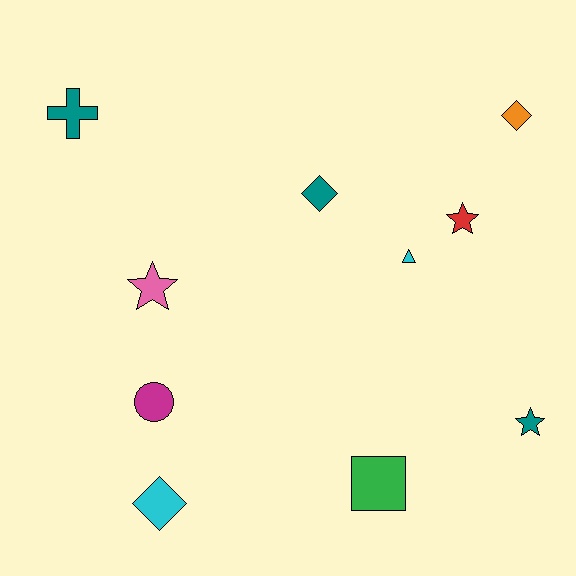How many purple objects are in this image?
There are no purple objects.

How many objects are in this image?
There are 10 objects.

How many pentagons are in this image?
There are no pentagons.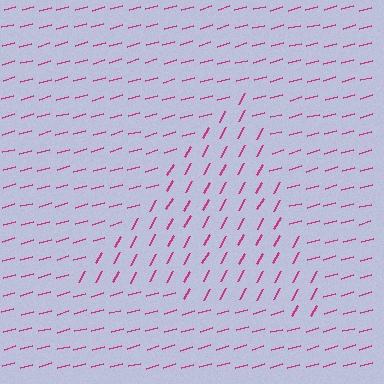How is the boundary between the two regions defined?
The boundary is defined purely by a change in line orientation (approximately 45 degrees difference). All lines are the same color and thickness.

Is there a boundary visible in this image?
Yes, there is a texture boundary formed by a change in line orientation.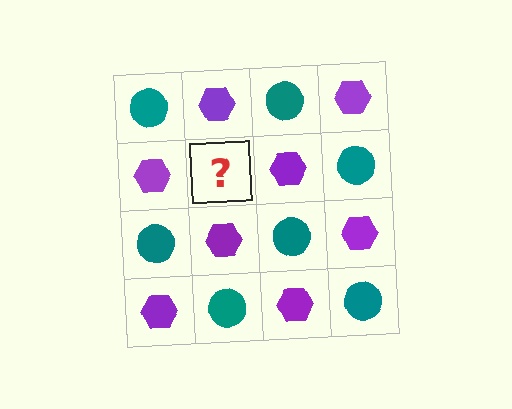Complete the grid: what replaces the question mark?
The question mark should be replaced with a teal circle.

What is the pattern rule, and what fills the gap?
The rule is that it alternates teal circle and purple hexagon in a checkerboard pattern. The gap should be filled with a teal circle.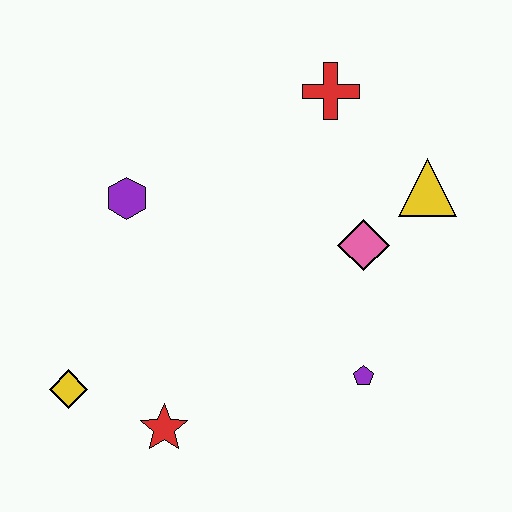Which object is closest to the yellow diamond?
The red star is closest to the yellow diamond.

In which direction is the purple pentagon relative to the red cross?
The purple pentagon is below the red cross.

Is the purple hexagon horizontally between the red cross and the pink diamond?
No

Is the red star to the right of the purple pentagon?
No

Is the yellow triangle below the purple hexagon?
No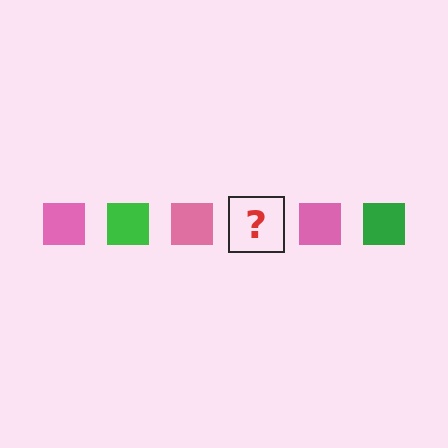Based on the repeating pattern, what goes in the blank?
The blank should be a green square.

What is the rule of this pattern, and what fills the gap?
The rule is that the pattern cycles through pink, green squares. The gap should be filled with a green square.